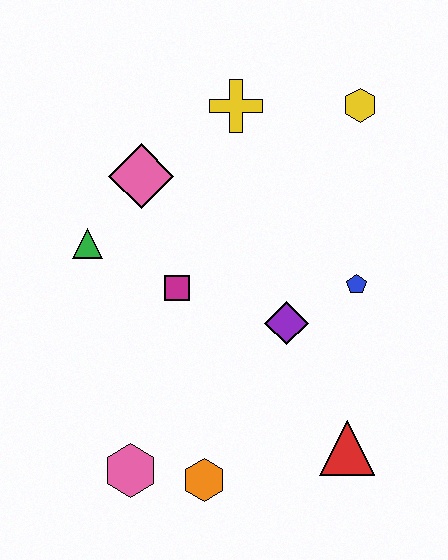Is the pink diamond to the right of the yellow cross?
No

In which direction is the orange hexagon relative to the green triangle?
The orange hexagon is below the green triangle.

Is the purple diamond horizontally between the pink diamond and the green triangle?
No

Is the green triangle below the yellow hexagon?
Yes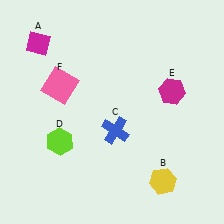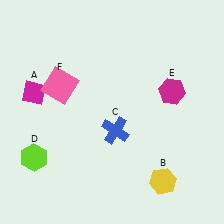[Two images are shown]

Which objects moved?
The objects that moved are: the magenta diamond (A), the lime hexagon (D).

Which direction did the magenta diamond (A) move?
The magenta diamond (A) moved down.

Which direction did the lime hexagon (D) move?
The lime hexagon (D) moved left.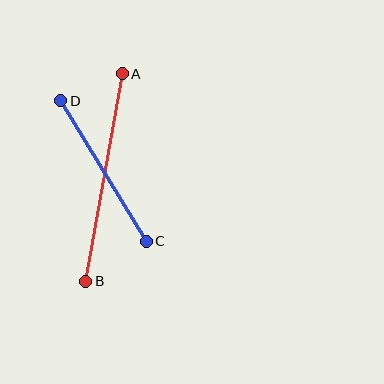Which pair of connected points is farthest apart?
Points A and B are farthest apart.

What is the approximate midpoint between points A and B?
The midpoint is at approximately (104, 178) pixels.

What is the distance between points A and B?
The distance is approximately 211 pixels.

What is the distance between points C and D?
The distance is approximately 165 pixels.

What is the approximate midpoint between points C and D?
The midpoint is at approximately (103, 171) pixels.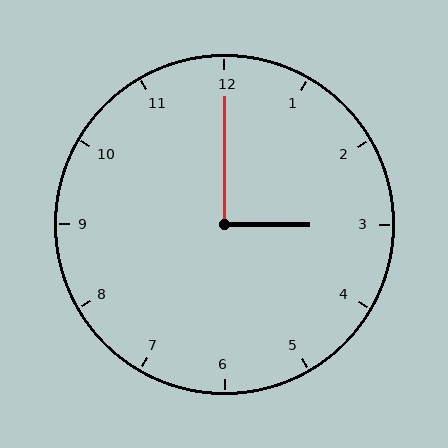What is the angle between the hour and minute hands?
Approximately 90 degrees.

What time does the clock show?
3:00.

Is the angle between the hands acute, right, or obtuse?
It is right.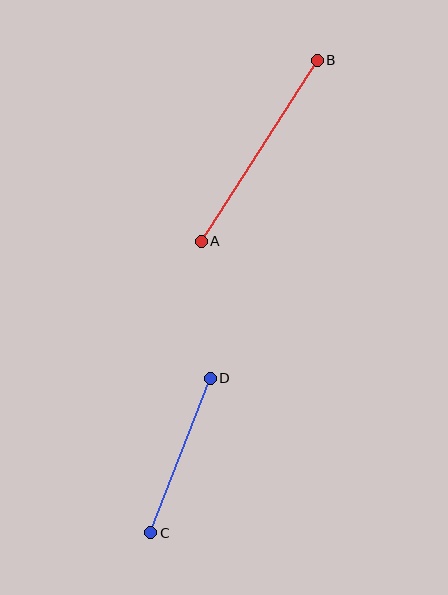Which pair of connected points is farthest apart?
Points A and B are farthest apart.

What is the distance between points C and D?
The distance is approximately 166 pixels.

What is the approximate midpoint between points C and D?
The midpoint is at approximately (181, 456) pixels.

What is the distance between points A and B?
The distance is approximately 215 pixels.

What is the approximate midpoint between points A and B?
The midpoint is at approximately (259, 151) pixels.